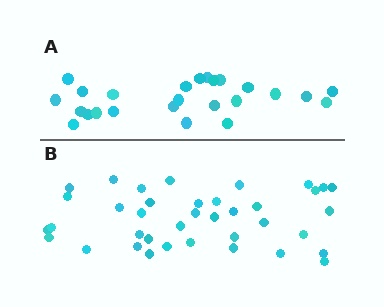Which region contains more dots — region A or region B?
Region B (the bottom region) has more dots.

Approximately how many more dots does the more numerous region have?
Region B has approximately 15 more dots than region A.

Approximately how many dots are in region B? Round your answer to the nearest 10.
About 40 dots. (The exact count is 38, which rounds to 40.)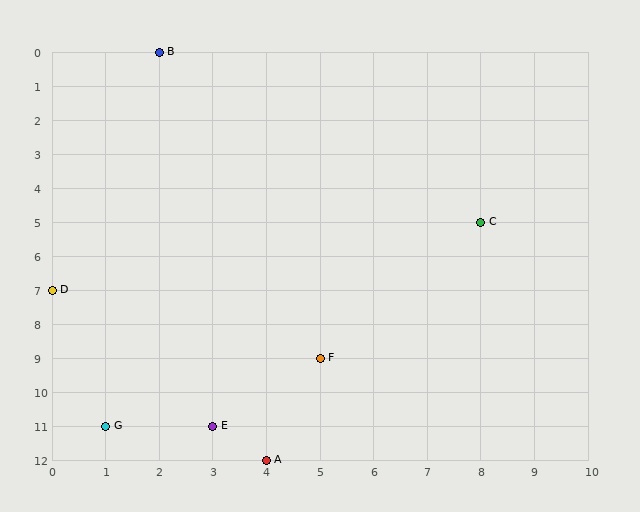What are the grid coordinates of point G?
Point G is at grid coordinates (1, 11).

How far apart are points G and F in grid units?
Points G and F are 4 columns and 2 rows apart (about 4.5 grid units diagonally).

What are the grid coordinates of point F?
Point F is at grid coordinates (5, 9).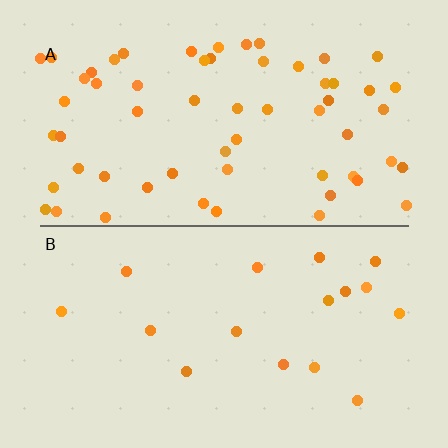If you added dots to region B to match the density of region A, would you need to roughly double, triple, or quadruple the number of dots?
Approximately quadruple.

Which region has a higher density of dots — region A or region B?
A (the top).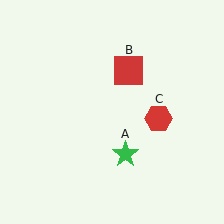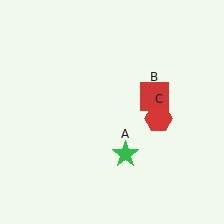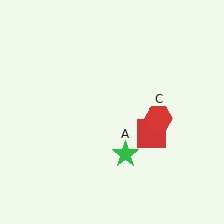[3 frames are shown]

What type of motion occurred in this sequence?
The red square (object B) rotated clockwise around the center of the scene.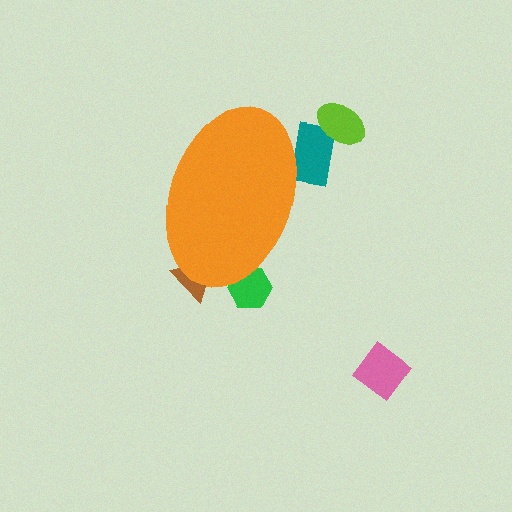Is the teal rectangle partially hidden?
Yes, the teal rectangle is partially hidden behind the orange ellipse.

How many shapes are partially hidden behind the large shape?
3 shapes are partially hidden.